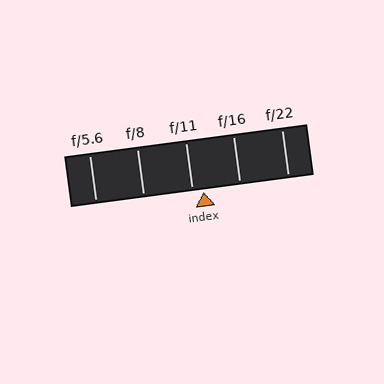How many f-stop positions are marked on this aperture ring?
There are 5 f-stop positions marked.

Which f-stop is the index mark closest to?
The index mark is closest to f/11.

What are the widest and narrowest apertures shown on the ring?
The widest aperture shown is f/5.6 and the narrowest is f/22.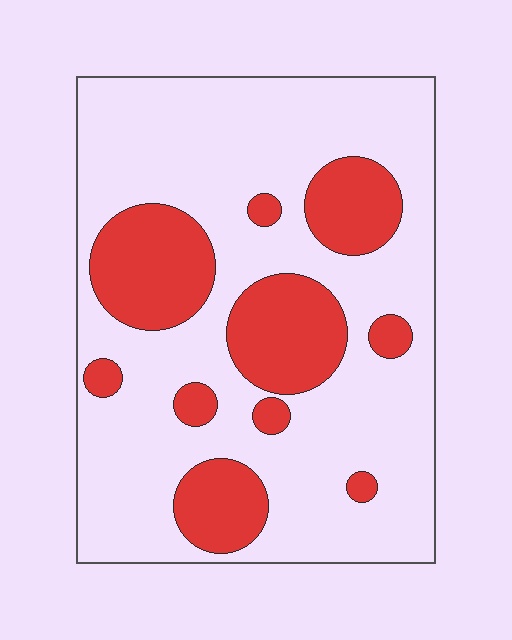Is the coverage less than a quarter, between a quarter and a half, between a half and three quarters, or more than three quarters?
Between a quarter and a half.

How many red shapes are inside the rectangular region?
10.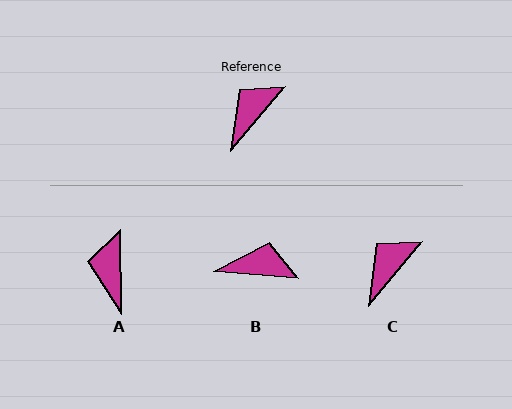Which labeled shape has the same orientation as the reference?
C.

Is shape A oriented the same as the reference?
No, it is off by about 41 degrees.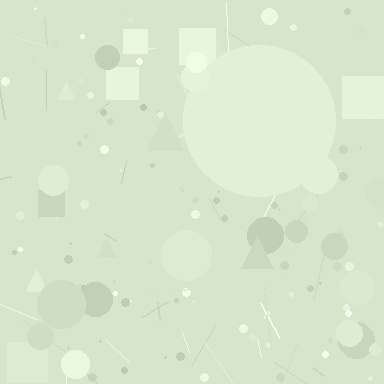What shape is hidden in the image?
A circle is hidden in the image.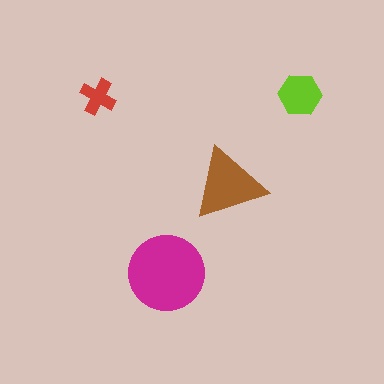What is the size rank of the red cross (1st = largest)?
4th.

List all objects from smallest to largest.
The red cross, the lime hexagon, the brown triangle, the magenta circle.